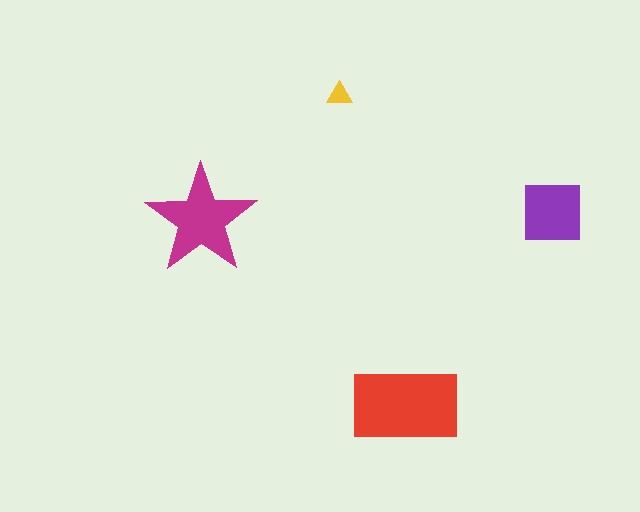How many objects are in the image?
There are 4 objects in the image.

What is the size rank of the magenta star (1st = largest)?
2nd.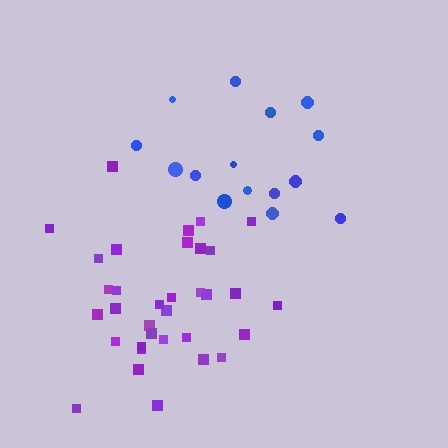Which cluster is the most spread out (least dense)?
Blue.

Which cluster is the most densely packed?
Purple.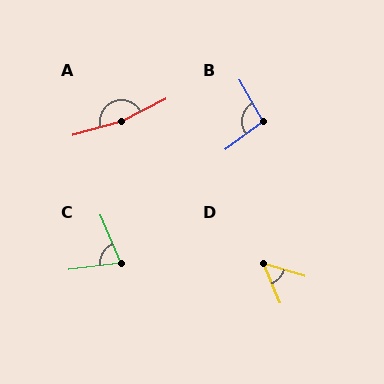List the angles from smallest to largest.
D (50°), C (75°), B (97°), A (169°).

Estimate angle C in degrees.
Approximately 75 degrees.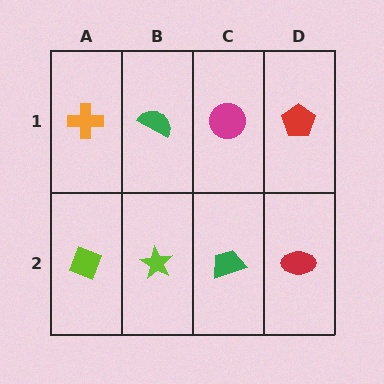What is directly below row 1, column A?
A lime diamond.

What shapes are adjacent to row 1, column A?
A lime diamond (row 2, column A), a green semicircle (row 1, column B).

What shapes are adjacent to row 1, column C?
A green trapezoid (row 2, column C), a green semicircle (row 1, column B), a red pentagon (row 1, column D).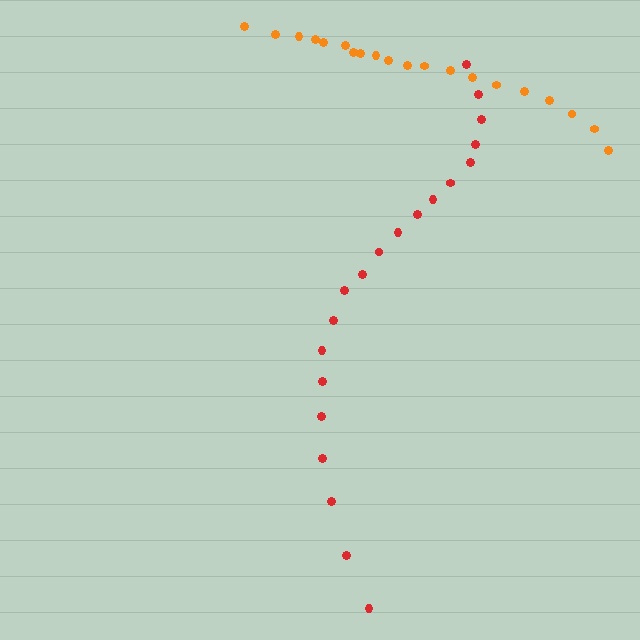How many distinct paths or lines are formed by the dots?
There are 2 distinct paths.